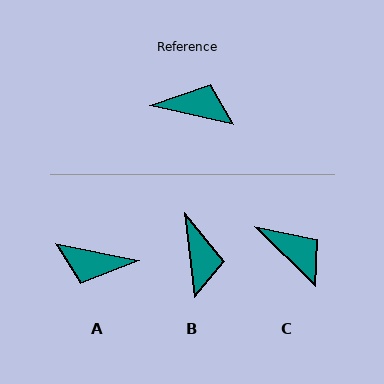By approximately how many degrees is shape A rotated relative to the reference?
Approximately 178 degrees clockwise.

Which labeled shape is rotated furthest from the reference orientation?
A, about 178 degrees away.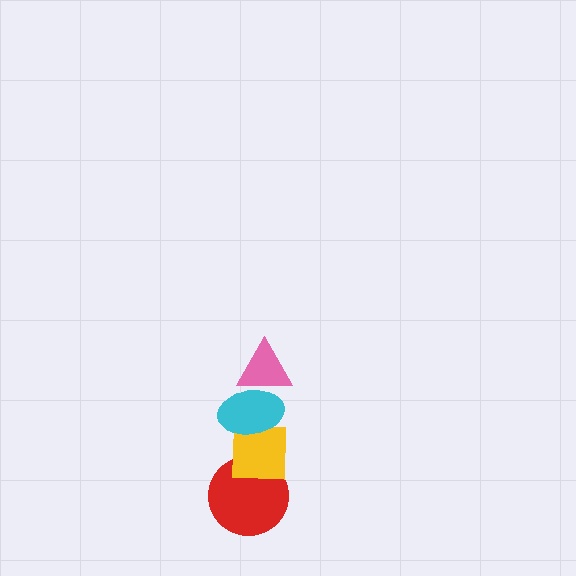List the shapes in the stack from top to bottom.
From top to bottom: the pink triangle, the cyan ellipse, the yellow square, the red circle.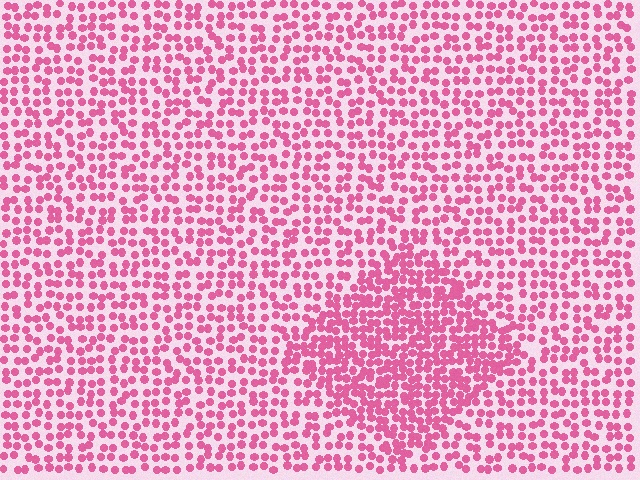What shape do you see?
I see a diamond.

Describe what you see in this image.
The image contains small pink elements arranged at two different densities. A diamond-shaped region is visible where the elements are more densely packed than the surrounding area.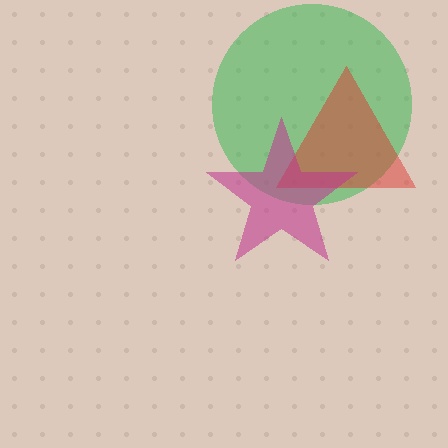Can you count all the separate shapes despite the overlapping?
Yes, there are 3 separate shapes.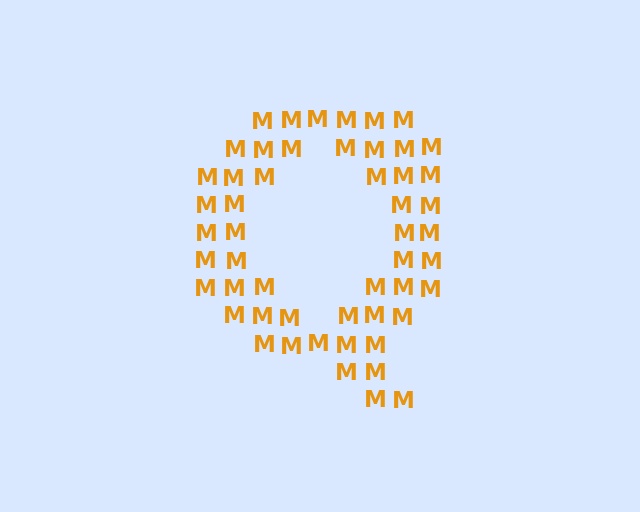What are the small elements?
The small elements are letter M's.